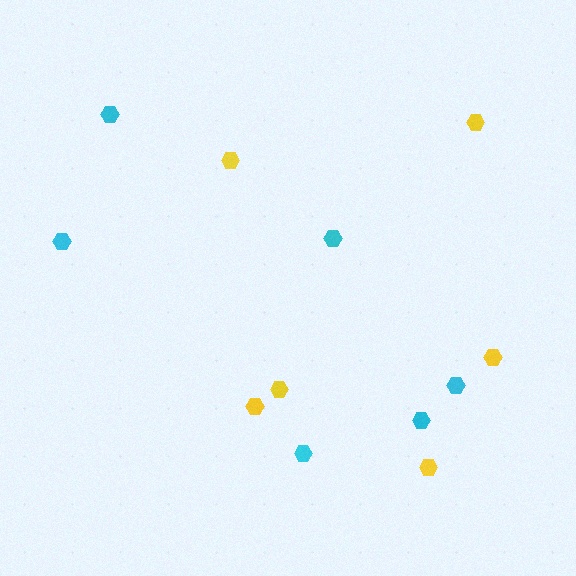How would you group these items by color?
There are 2 groups: one group of cyan hexagons (6) and one group of yellow hexagons (6).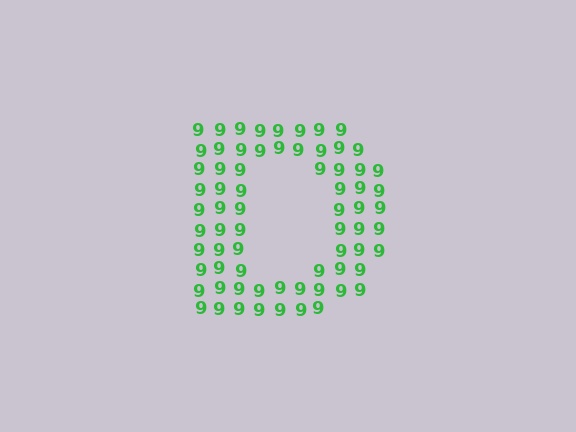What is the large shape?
The large shape is the letter D.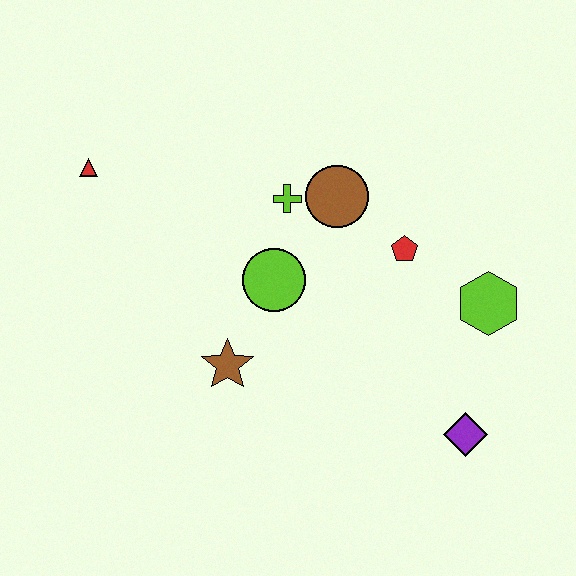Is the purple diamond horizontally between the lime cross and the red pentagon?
No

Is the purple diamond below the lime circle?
Yes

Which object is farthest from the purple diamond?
The red triangle is farthest from the purple diamond.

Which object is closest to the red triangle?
The lime cross is closest to the red triangle.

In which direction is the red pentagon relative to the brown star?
The red pentagon is to the right of the brown star.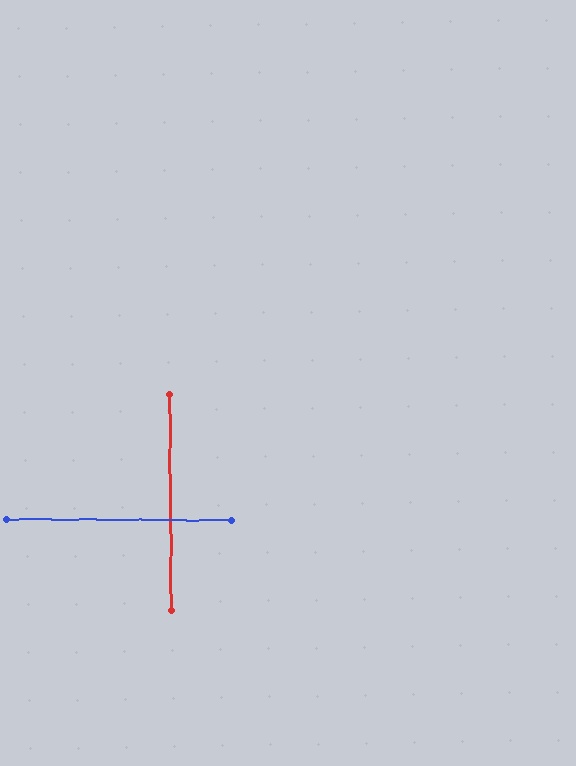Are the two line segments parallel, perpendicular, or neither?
Perpendicular — they meet at approximately 89°.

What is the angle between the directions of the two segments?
Approximately 89 degrees.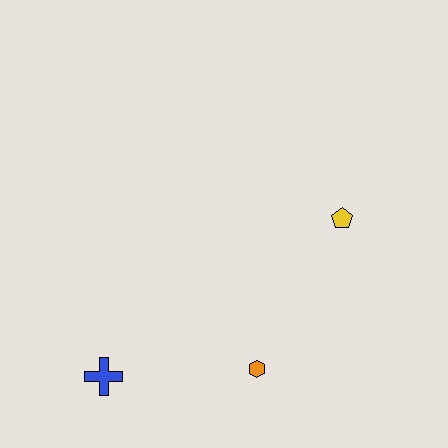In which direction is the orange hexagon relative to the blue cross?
The orange hexagon is to the right of the blue cross.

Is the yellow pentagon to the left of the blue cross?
No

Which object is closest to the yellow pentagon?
The orange hexagon is closest to the yellow pentagon.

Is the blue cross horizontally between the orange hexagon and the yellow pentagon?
No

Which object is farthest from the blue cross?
The yellow pentagon is farthest from the blue cross.